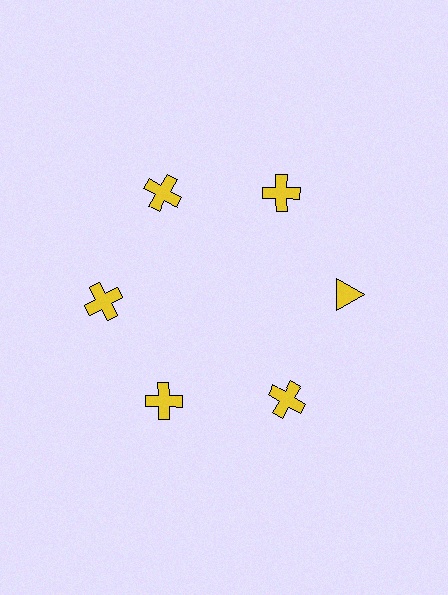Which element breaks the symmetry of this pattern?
The yellow triangle at roughly the 3 o'clock position breaks the symmetry. All other shapes are yellow crosses.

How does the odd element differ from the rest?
It has a different shape: triangle instead of cross.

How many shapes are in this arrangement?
There are 6 shapes arranged in a ring pattern.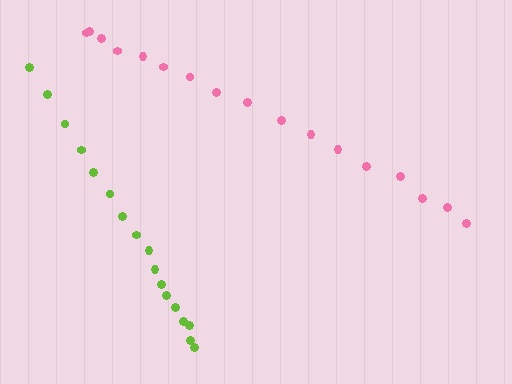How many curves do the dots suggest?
There are 2 distinct paths.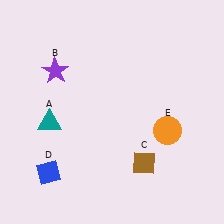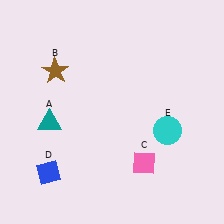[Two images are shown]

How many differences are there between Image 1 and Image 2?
There are 3 differences between the two images.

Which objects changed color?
B changed from purple to brown. C changed from brown to pink. E changed from orange to cyan.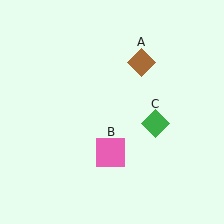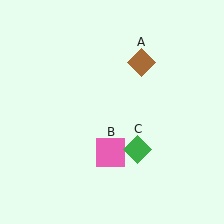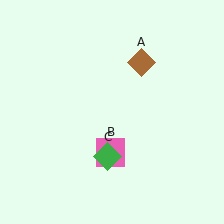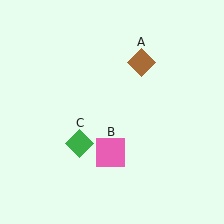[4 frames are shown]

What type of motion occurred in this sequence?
The green diamond (object C) rotated clockwise around the center of the scene.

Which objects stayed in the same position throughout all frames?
Brown diamond (object A) and pink square (object B) remained stationary.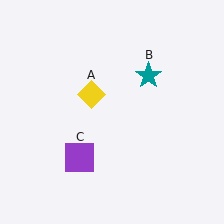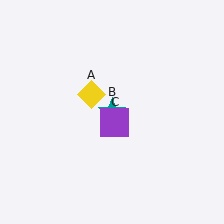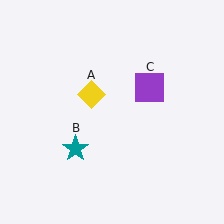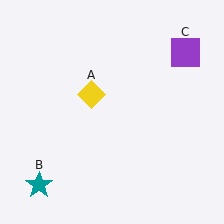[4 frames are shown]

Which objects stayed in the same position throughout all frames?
Yellow diamond (object A) remained stationary.